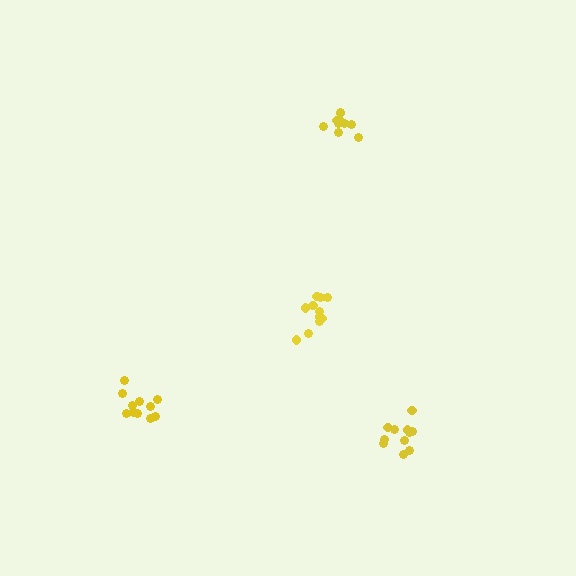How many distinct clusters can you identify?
There are 4 distinct clusters.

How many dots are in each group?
Group 1: 11 dots, Group 2: 11 dots, Group 3: 10 dots, Group 4: 11 dots (43 total).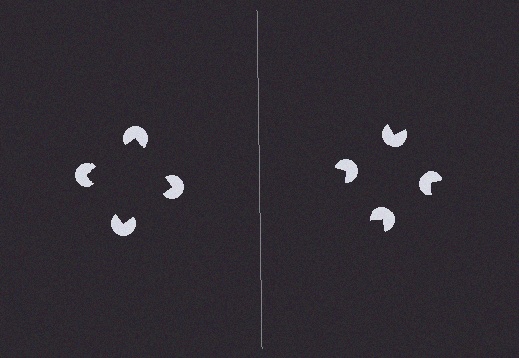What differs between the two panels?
The pac-man discs are positioned identically on both sides; only the wedge orientations differ. On the left they align to a square; on the right they are misaligned.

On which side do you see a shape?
An illusory square appears on the left side. On the right side the wedge cuts are rotated, so no coherent shape forms.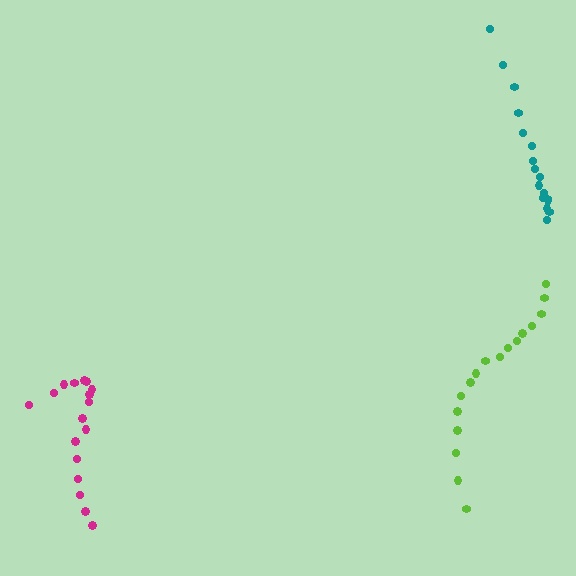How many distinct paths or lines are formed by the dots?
There are 3 distinct paths.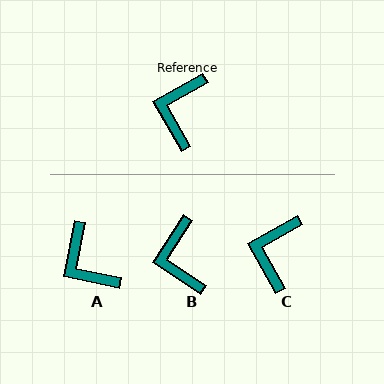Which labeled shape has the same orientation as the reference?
C.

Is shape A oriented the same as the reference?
No, it is off by about 49 degrees.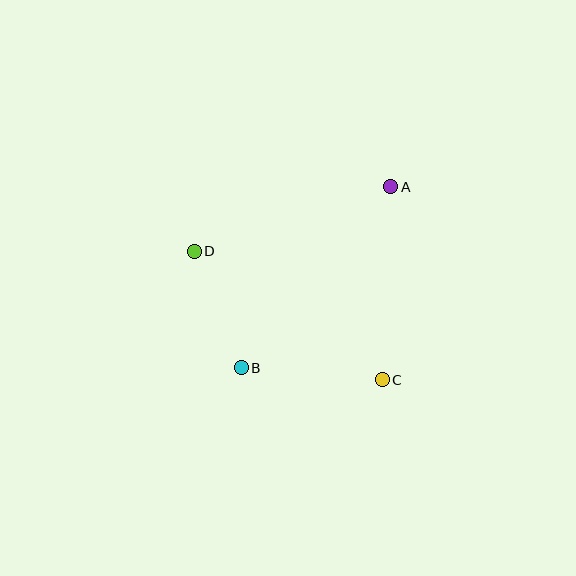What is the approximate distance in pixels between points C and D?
The distance between C and D is approximately 228 pixels.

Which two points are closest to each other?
Points B and D are closest to each other.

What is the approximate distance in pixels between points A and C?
The distance between A and C is approximately 193 pixels.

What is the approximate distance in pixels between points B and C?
The distance between B and C is approximately 141 pixels.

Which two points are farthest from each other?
Points A and B are farthest from each other.